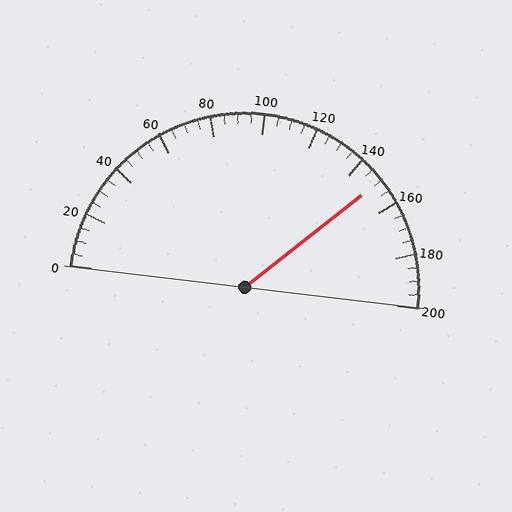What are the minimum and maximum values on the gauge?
The gauge ranges from 0 to 200.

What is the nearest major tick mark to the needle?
The nearest major tick mark is 160.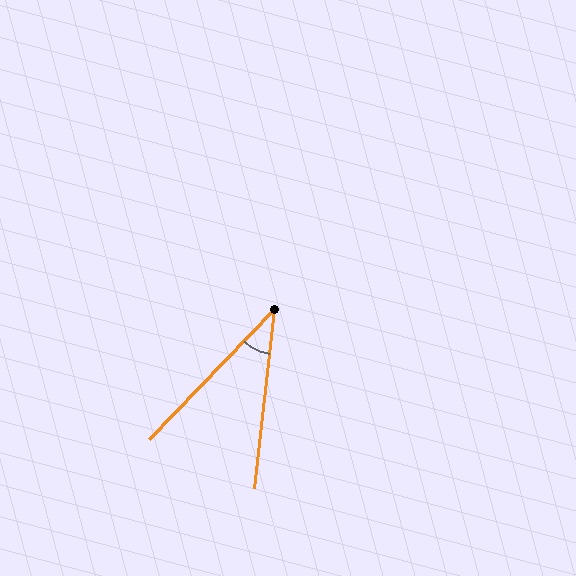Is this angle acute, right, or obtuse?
It is acute.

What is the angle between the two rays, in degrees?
Approximately 37 degrees.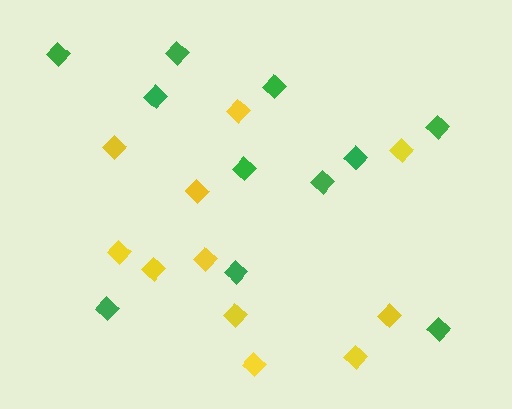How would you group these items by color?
There are 2 groups: one group of yellow diamonds (11) and one group of green diamonds (11).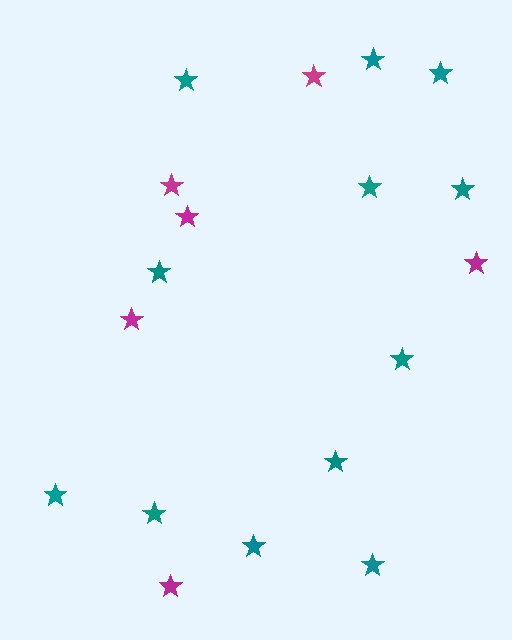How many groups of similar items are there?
There are 2 groups: one group of teal stars (12) and one group of magenta stars (6).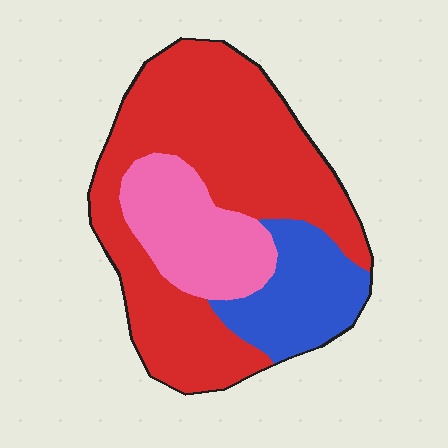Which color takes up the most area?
Red, at roughly 60%.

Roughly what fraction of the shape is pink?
Pink takes up about one fifth (1/5) of the shape.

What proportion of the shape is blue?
Blue takes up between a sixth and a third of the shape.